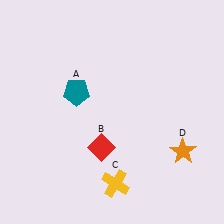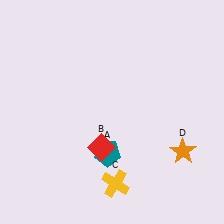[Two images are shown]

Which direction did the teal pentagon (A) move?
The teal pentagon (A) moved down.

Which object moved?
The teal pentagon (A) moved down.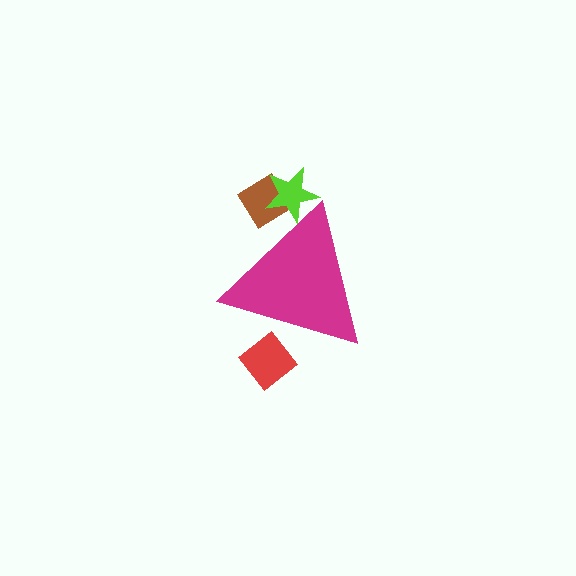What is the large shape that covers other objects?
A magenta triangle.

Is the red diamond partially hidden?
Yes, the red diamond is partially hidden behind the magenta triangle.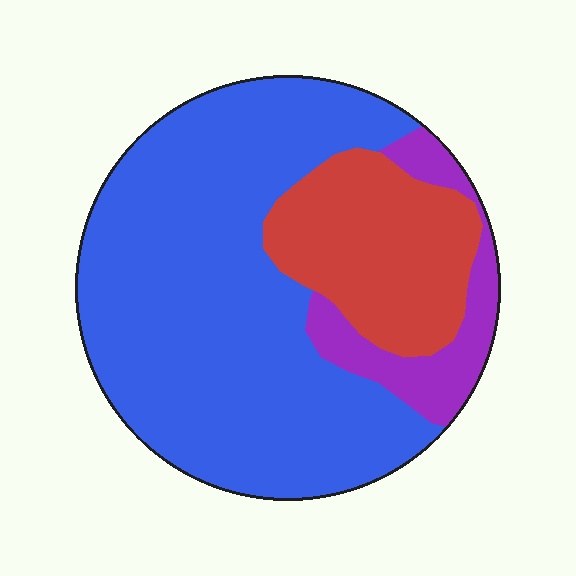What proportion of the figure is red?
Red takes up about one fifth (1/5) of the figure.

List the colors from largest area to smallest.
From largest to smallest: blue, red, purple.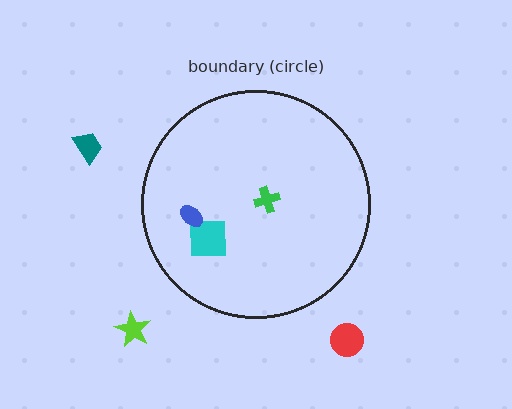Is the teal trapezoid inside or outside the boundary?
Outside.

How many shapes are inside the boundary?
3 inside, 3 outside.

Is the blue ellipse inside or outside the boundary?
Inside.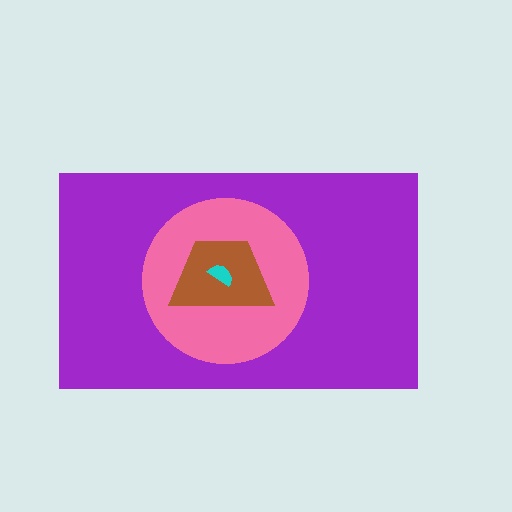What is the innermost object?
The cyan semicircle.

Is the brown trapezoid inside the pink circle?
Yes.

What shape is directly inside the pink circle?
The brown trapezoid.